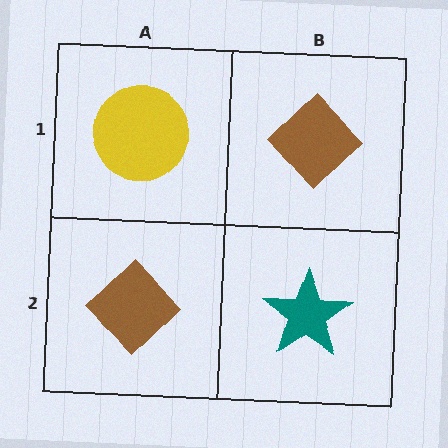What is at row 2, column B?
A teal star.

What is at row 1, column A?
A yellow circle.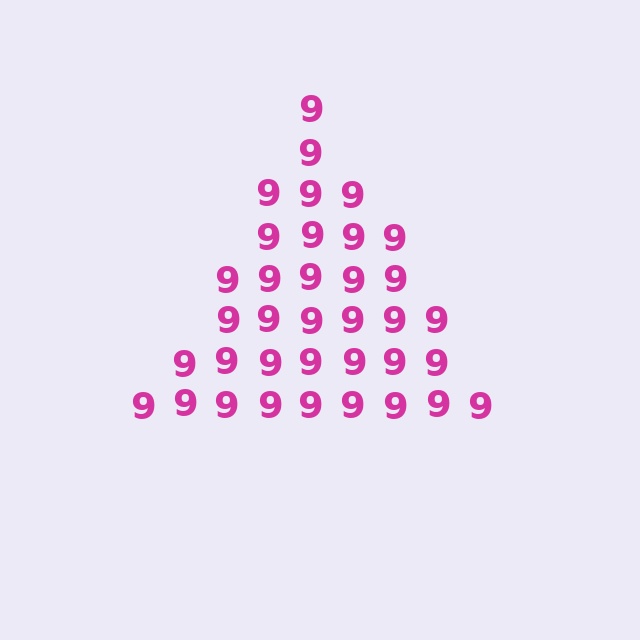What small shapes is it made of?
It is made of small digit 9's.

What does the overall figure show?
The overall figure shows a triangle.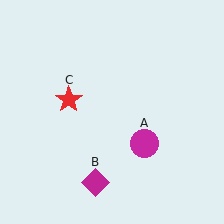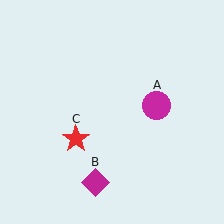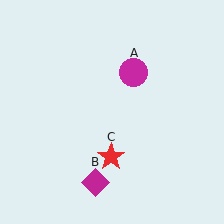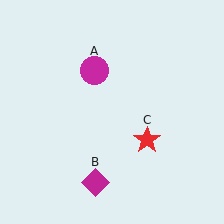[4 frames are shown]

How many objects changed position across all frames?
2 objects changed position: magenta circle (object A), red star (object C).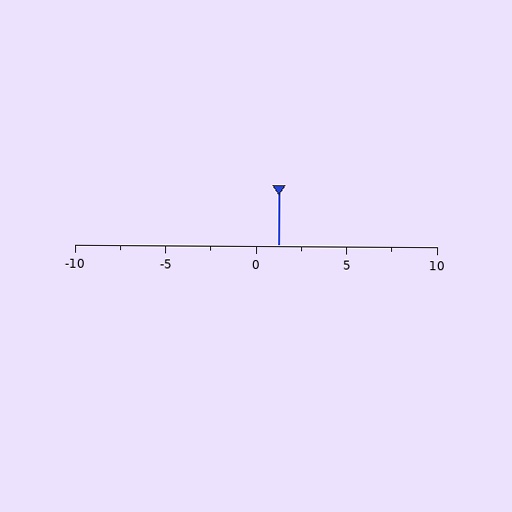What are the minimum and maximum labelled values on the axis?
The axis runs from -10 to 10.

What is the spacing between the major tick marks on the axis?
The major ticks are spaced 5 apart.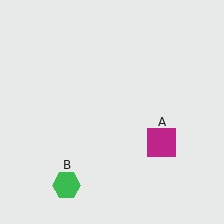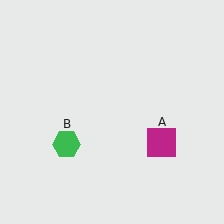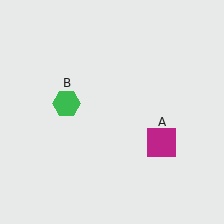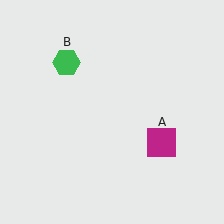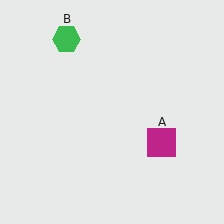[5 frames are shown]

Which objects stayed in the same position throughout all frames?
Magenta square (object A) remained stationary.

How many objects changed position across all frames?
1 object changed position: green hexagon (object B).